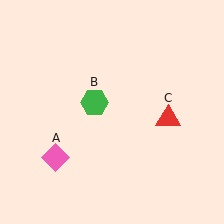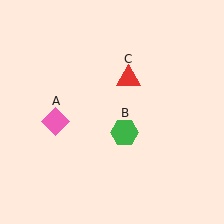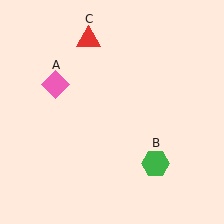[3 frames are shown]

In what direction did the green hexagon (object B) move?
The green hexagon (object B) moved down and to the right.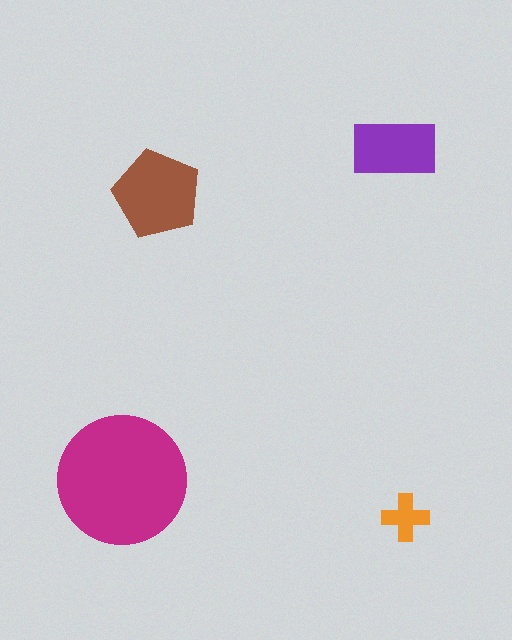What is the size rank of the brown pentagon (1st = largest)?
2nd.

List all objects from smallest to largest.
The orange cross, the purple rectangle, the brown pentagon, the magenta circle.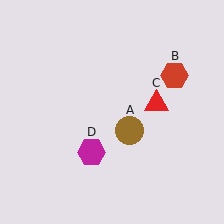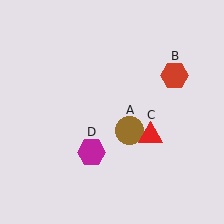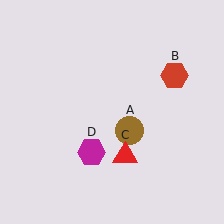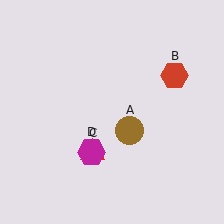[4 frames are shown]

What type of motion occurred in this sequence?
The red triangle (object C) rotated clockwise around the center of the scene.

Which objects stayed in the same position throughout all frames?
Brown circle (object A) and red hexagon (object B) and magenta hexagon (object D) remained stationary.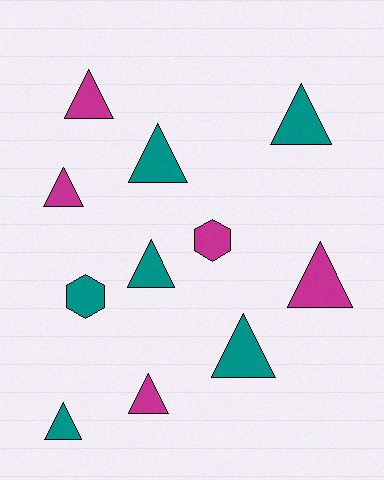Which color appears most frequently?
Teal, with 6 objects.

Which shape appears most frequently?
Triangle, with 9 objects.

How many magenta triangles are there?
There are 4 magenta triangles.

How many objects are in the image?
There are 11 objects.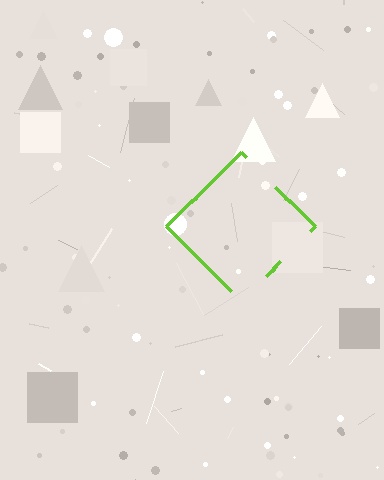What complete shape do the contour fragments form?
The contour fragments form a diamond.